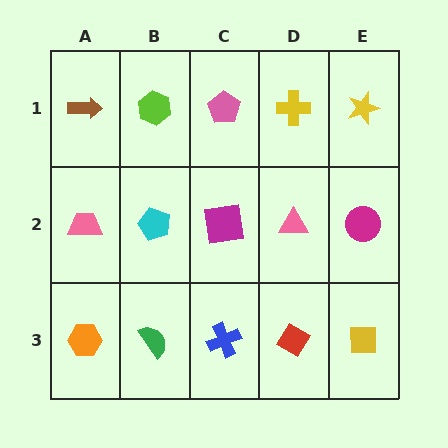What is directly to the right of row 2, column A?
A cyan pentagon.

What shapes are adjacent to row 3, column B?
A cyan pentagon (row 2, column B), an orange hexagon (row 3, column A), a blue cross (row 3, column C).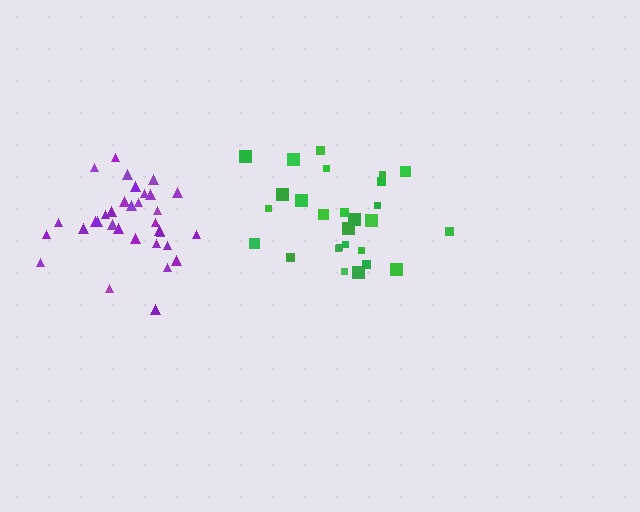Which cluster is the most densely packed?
Purple.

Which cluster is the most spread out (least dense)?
Green.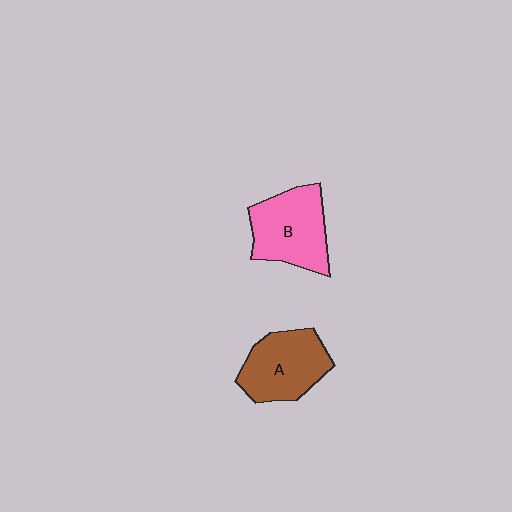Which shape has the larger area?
Shape B (pink).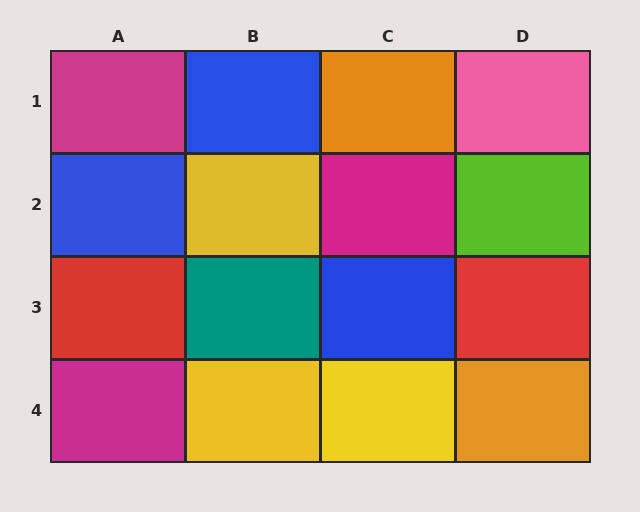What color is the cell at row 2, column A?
Blue.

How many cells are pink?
1 cell is pink.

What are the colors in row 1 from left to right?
Magenta, blue, orange, pink.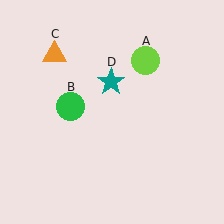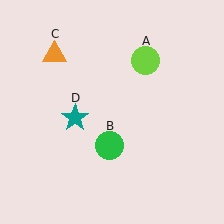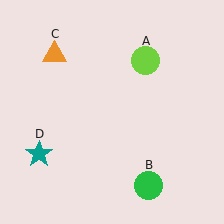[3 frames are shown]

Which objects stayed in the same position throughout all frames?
Lime circle (object A) and orange triangle (object C) remained stationary.